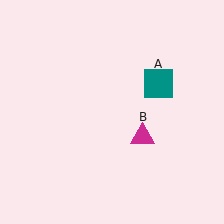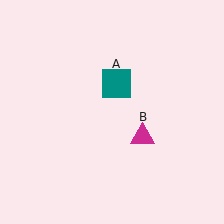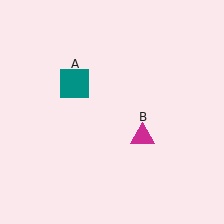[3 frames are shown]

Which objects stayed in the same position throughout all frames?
Magenta triangle (object B) remained stationary.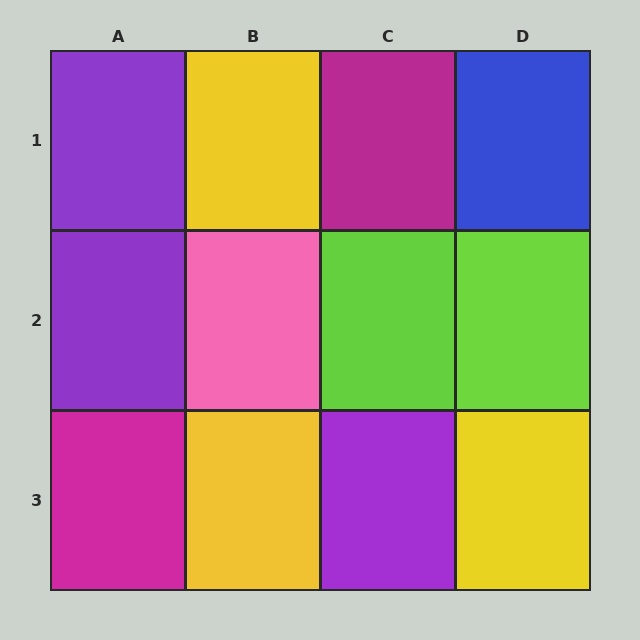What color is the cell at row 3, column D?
Yellow.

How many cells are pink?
1 cell is pink.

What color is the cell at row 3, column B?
Yellow.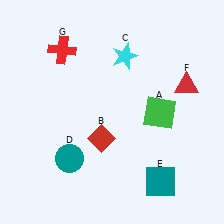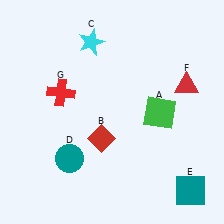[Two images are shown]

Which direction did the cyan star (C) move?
The cyan star (C) moved left.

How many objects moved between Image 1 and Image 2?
3 objects moved between the two images.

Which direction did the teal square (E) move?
The teal square (E) moved right.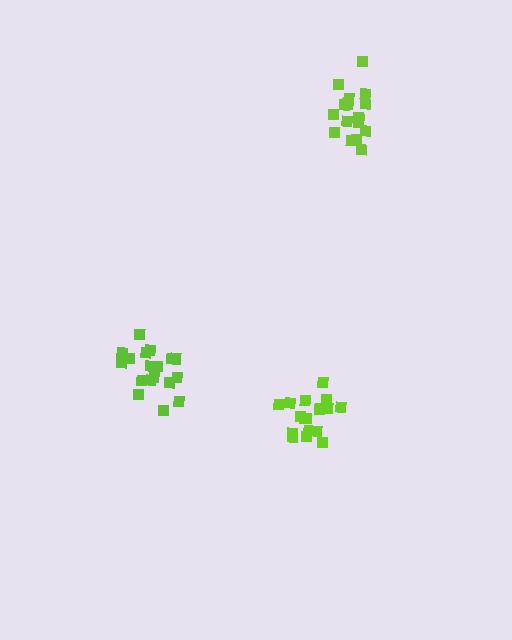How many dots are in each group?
Group 1: 18 dots, Group 2: 18 dots, Group 3: 17 dots (53 total).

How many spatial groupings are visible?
There are 3 spatial groupings.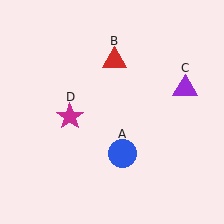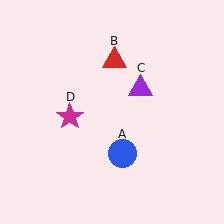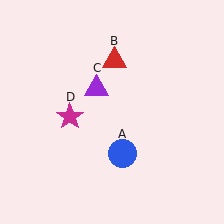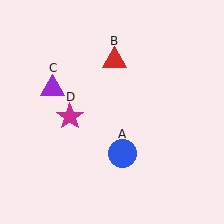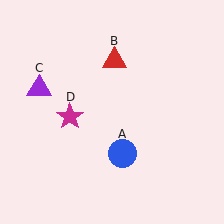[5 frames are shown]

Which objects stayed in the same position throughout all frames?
Blue circle (object A) and red triangle (object B) and magenta star (object D) remained stationary.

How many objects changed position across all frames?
1 object changed position: purple triangle (object C).